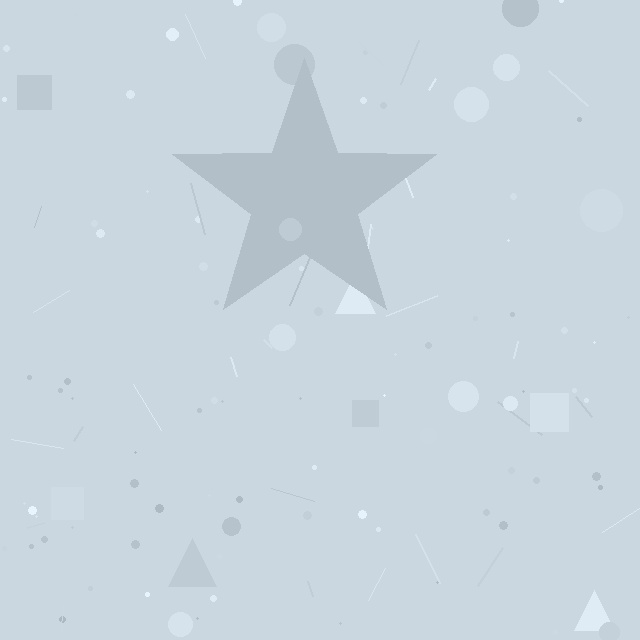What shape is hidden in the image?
A star is hidden in the image.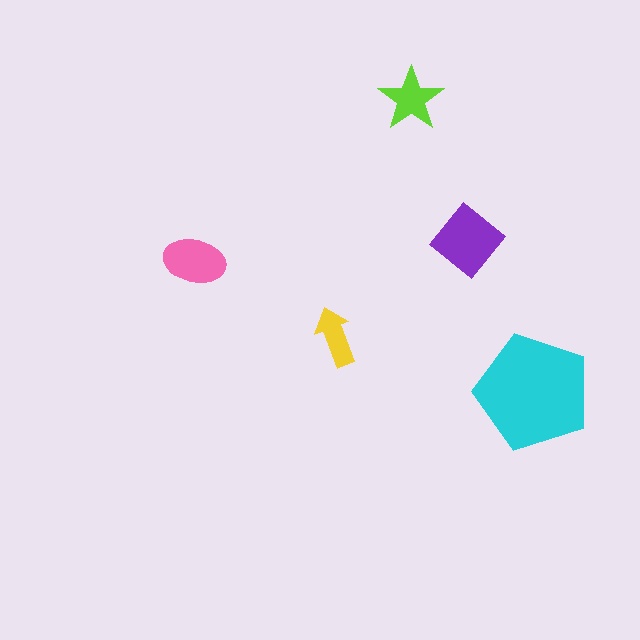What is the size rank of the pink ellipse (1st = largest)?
3rd.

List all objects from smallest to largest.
The yellow arrow, the lime star, the pink ellipse, the purple diamond, the cyan pentagon.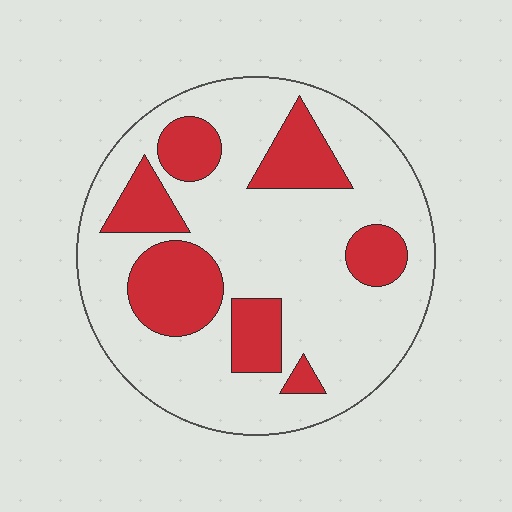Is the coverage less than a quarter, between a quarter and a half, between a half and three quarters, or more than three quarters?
Between a quarter and a half.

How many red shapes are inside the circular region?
7.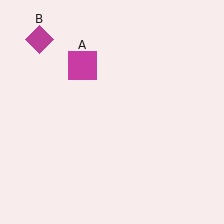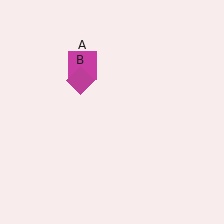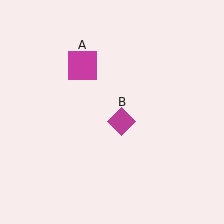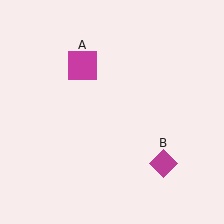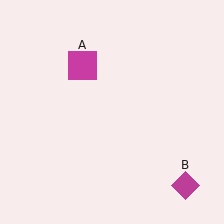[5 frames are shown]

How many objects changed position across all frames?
1 object changed position: magenta diamond (object B).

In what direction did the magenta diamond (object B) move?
The magenta diamond (object B) moved down and to the right.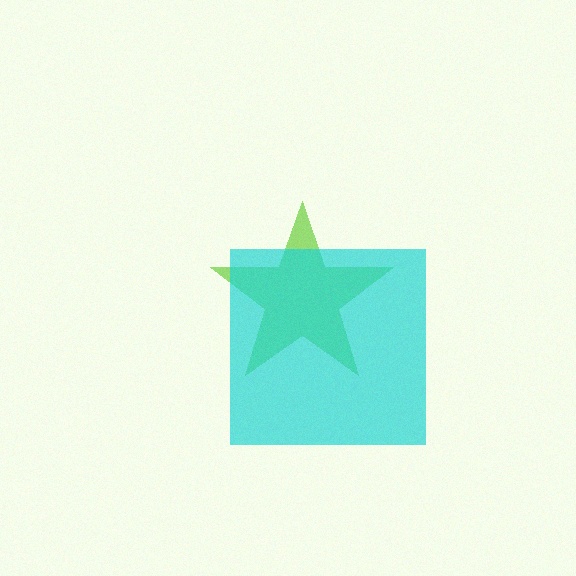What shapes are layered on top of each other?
The layered shapes are: a lime star, a cyan square.